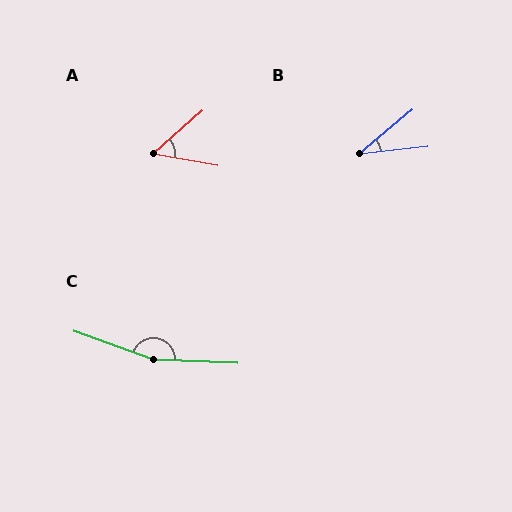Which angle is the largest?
C, at approximately 163 degrees.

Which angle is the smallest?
B, at approximately 33 degrees.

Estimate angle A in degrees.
Approximately 51 degrees.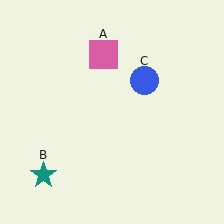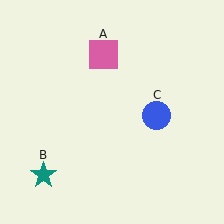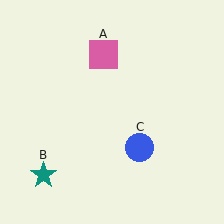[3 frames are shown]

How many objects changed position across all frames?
1 object changed position: blue circle (object C).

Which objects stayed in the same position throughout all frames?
Pink square (object A) and teal star (object B) remained stationary.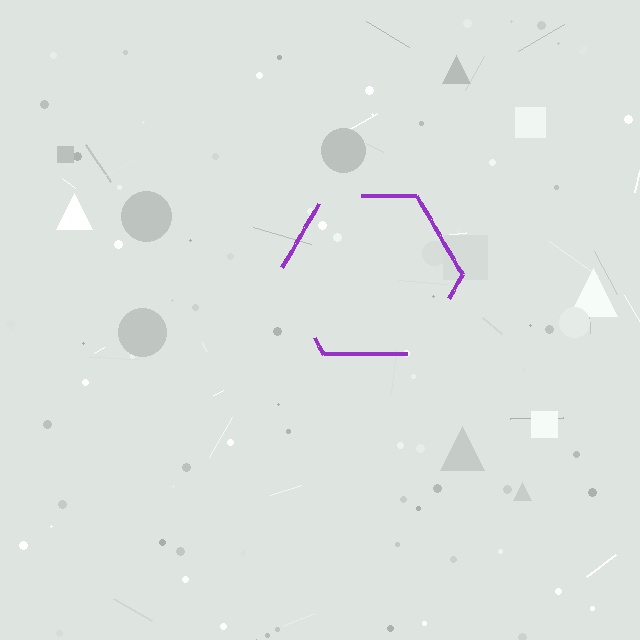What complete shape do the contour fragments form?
The contour fragments form a hexagon.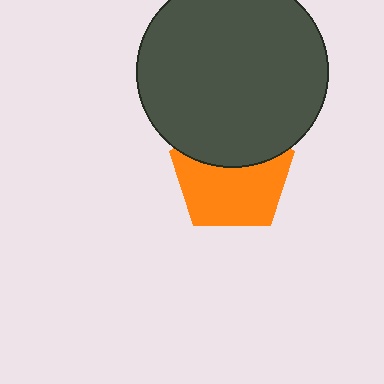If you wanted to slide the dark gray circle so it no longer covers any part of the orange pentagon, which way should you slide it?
Slide it up — that is the most direct way to separate the two shapes.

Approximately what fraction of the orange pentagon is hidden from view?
Roughly 39% of the orange pentagon is hidden behind the dark gray circle.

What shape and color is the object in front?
The object in front is a dark gray circle.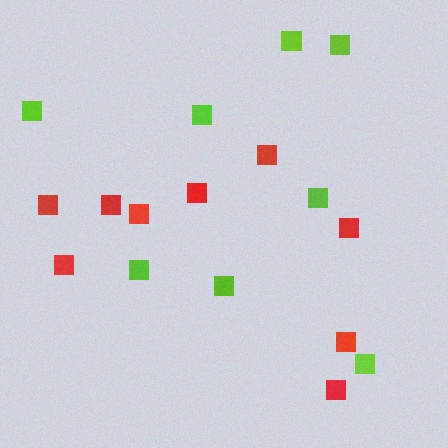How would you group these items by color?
There are 2 groups: one group of lime squares (8) and one group of red squares (9).